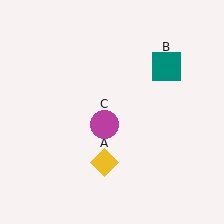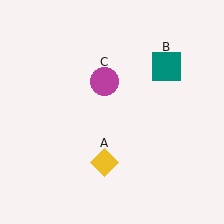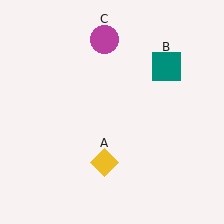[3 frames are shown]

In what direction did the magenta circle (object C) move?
The magenta circle (object C) moved up.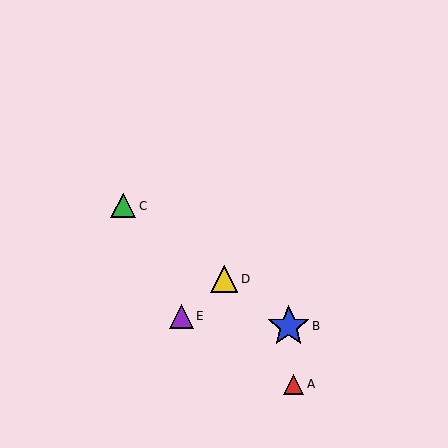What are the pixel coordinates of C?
Object C is at (123, 206).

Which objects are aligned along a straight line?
Objects B, C, D are aligned along a straight line.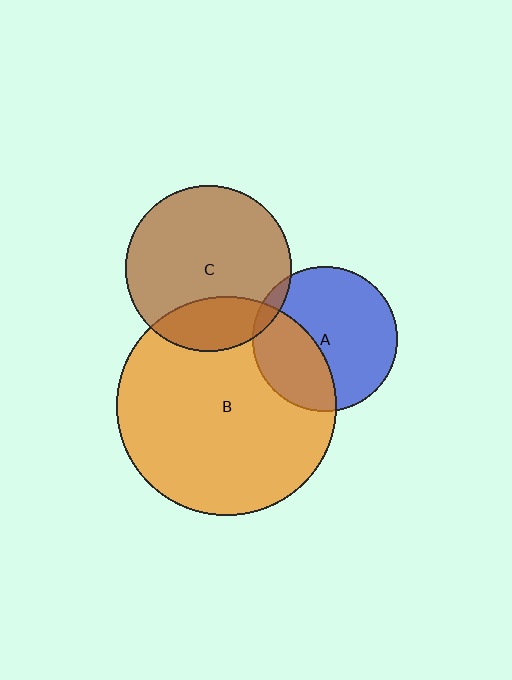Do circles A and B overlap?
Yes.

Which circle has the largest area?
Circle B (orange).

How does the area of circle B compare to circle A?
Approximately 2.3 times.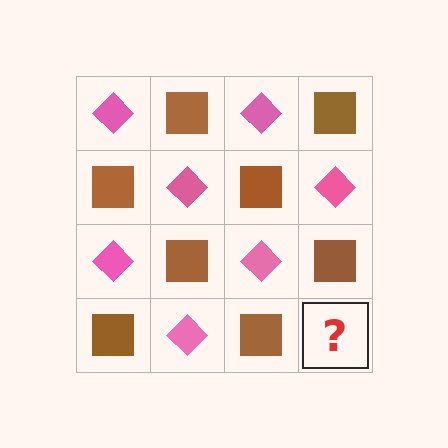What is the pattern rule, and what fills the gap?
The rule is that it alternates pink diamond and brown square in a checkerboard pattern. The gap should be filled with a pink diamond.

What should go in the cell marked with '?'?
The missing cell should contain a pink diamond.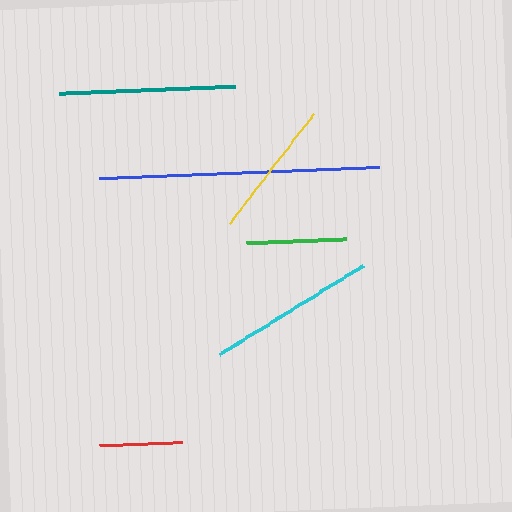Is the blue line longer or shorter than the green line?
The blue line is longer than the green line.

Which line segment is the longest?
The blue line is the longest at approximately 280 pixels.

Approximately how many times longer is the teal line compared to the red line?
The teal line is approximately 2.1 times the length of the red line.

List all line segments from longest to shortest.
From longest to shortest: blue, teal, cyan, yellow, green, red.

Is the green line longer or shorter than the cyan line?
The cyan line is longer than the green line.